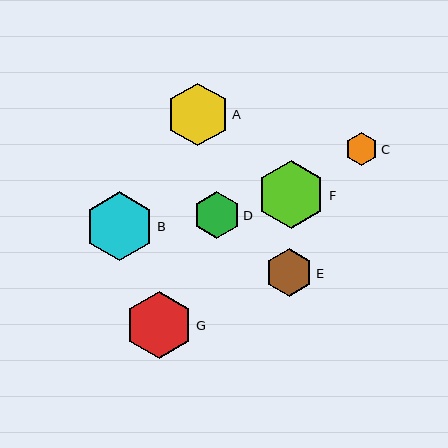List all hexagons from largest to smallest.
From largest to smallest: B, F, G, A, E, D, C.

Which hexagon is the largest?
Hexagon B is the largest with a size of approximately 69 pixels.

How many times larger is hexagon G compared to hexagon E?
Hexagon G is approximately 1.4 times the size of hexagon E.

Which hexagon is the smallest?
Hexagon C is the smallest with a size of approximately 33 pixels.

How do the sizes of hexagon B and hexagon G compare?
Hexagon B and hexagon G are approximately the same size.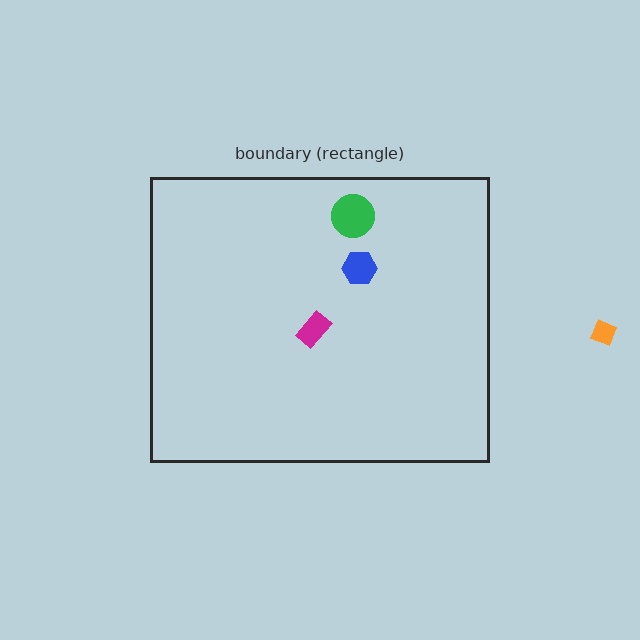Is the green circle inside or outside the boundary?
Inside.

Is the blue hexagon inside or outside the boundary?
Inside.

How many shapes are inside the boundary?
3 inside, 1 outside.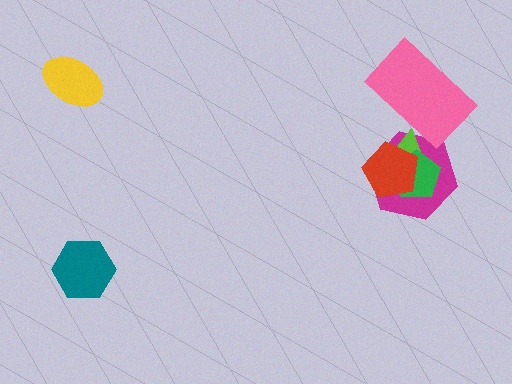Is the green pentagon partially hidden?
Yes, it is partially covered by another shape.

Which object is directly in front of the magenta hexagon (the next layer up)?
The lime triangle is directly in front of the magenta hexagon.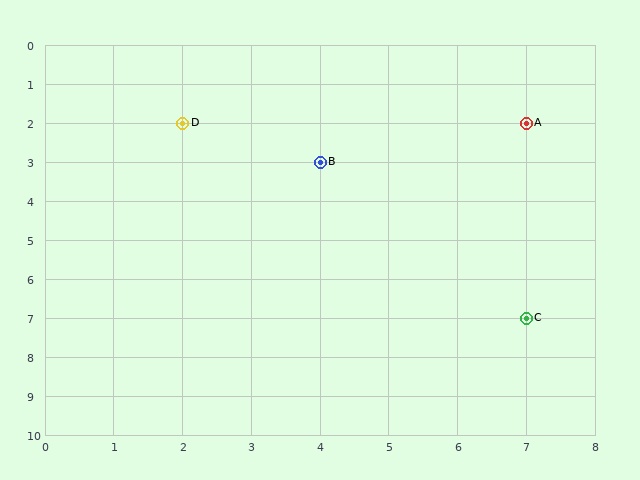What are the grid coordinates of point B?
Point B is at grid coordinates (4, 3).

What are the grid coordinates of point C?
Point C is at grid coordinates (7, 7).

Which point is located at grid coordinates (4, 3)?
Point B is at (4, 3).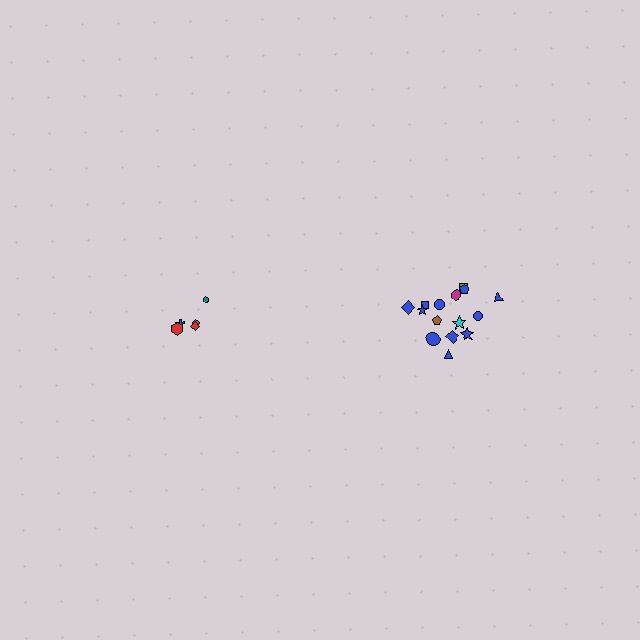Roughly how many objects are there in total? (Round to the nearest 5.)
Roughly 20 objects in total.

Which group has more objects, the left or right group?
The right group.